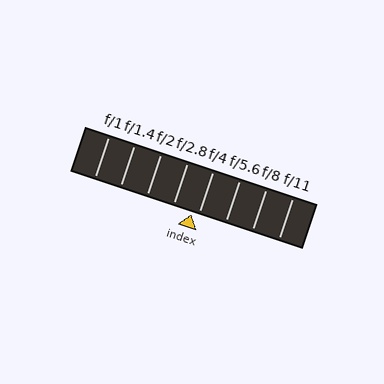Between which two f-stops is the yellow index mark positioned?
The index mark is between f/2.8 and f/4.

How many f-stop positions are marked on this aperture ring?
There are 8 f-stop positions marked.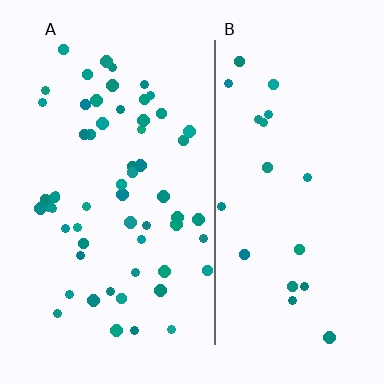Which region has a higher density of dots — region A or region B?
A (the left).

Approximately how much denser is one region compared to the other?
Approximately 2.8× — region A over region B.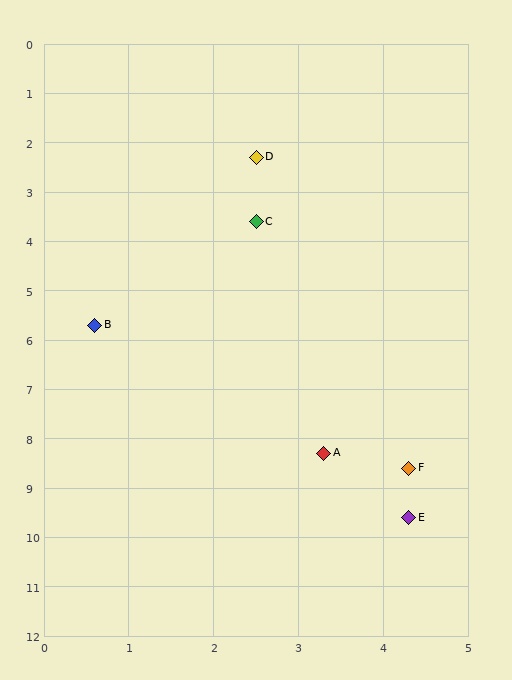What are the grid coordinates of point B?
Point B is at approximately (0.6, 5.7).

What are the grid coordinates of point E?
Point E is at approximately (4.3, 9.6).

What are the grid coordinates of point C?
Point C is at approximately (2.5, 3.6).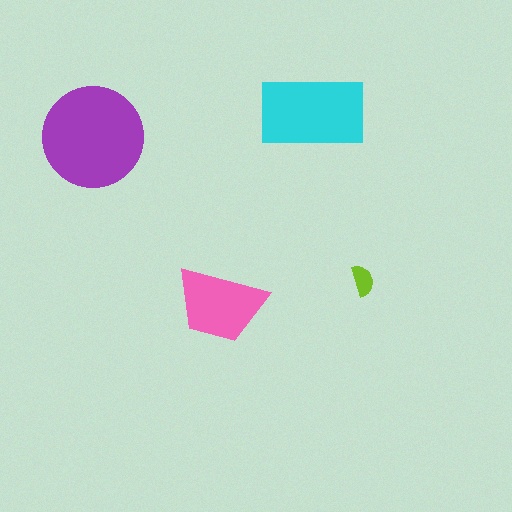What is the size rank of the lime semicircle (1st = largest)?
4th.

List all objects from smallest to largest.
The lime semicircle, the pink trapezoid, the cyan rectangle, the purple circle.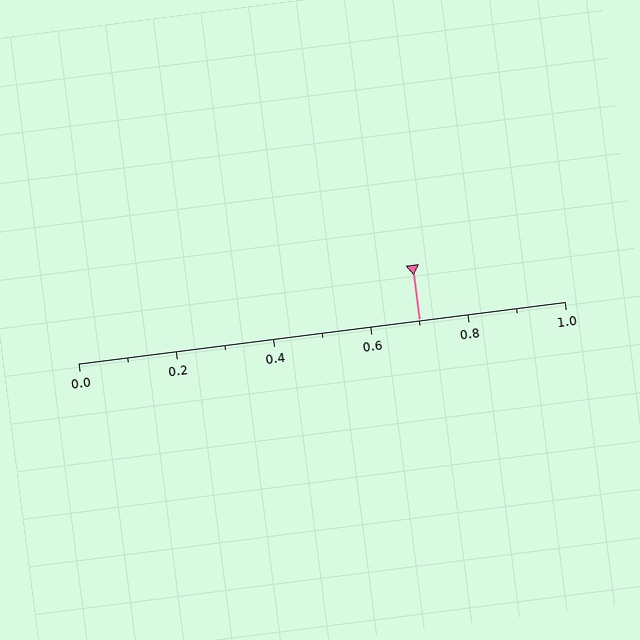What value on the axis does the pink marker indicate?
The marker indicates approximately 0.7.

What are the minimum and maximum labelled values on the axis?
The axis runs from 0.0 to 1.0.